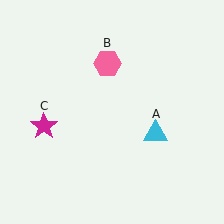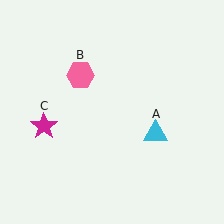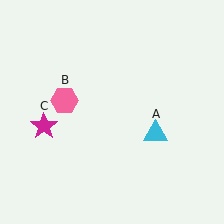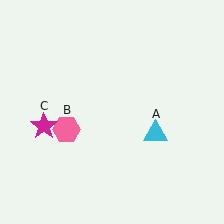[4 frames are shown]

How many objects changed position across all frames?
1 object changed position: pink hexagon (object B).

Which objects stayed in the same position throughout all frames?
Cyan triangle (object A) and magenta star (object C) remained stationary.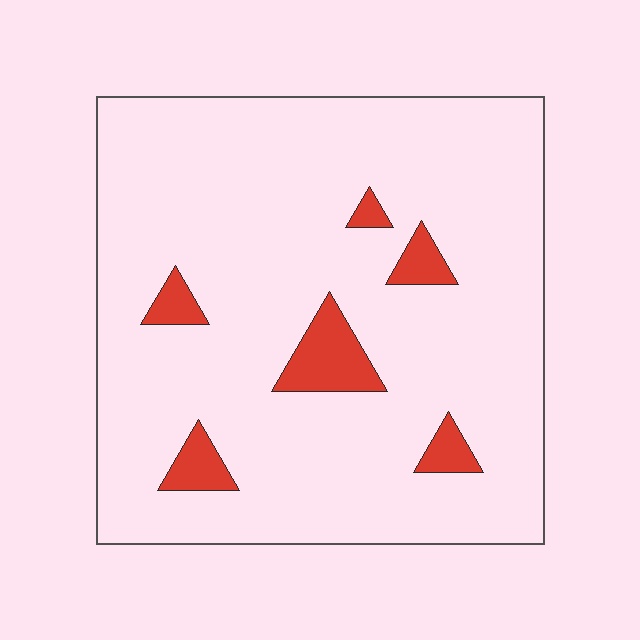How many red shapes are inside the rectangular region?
6.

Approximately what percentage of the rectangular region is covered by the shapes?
Approximately 10%.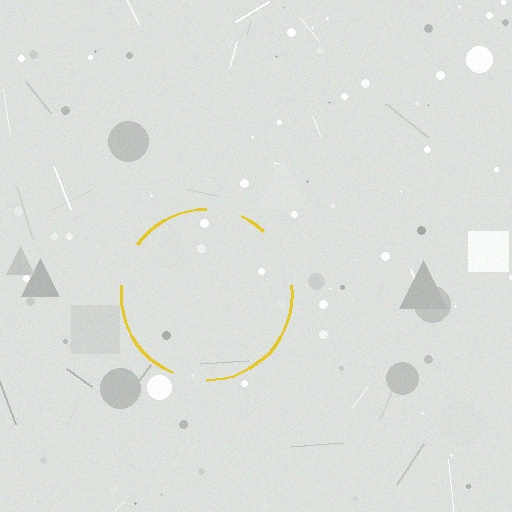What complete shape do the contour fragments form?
The contour fragments form a circle.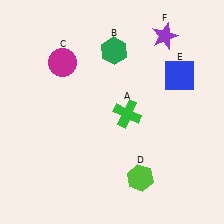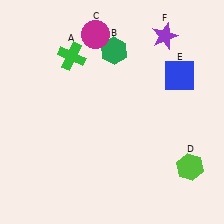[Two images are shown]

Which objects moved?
The objects that moved are: the green cross (A), the magenta circle (C), the lime hexagon (D).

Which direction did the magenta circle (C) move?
The magenta circle (C) moved right.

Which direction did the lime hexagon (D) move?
The lime hexagon (D) moved right.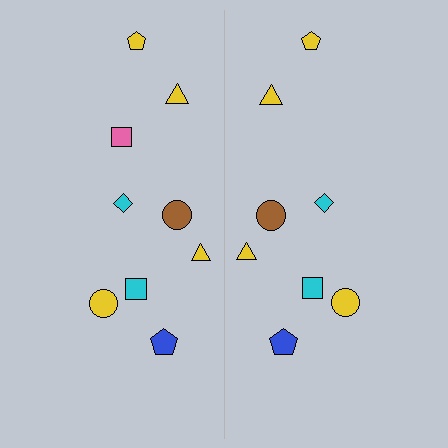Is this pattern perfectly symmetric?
No, the pattern is not perfectly symmetric. A pink square is missing from the right side.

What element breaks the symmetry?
A pink square is missing from the right side.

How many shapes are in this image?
There are 17 shapes in this image.